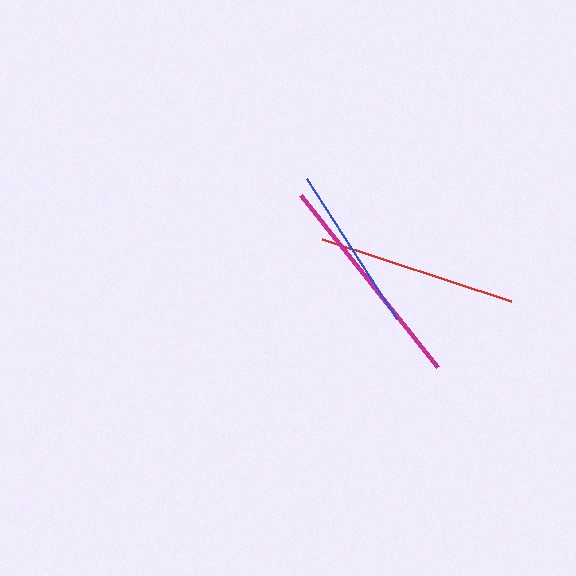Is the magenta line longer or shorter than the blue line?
The magenta line is longer than the blue line.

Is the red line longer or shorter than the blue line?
The red line is longer than the blue line.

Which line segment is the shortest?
The blue line is the shortest at approximately 167 pixels.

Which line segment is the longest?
The magenta line is the longest at approximately 220 pixels.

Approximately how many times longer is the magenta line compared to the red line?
The magenta line is approximately 1.1 times the length of the red line.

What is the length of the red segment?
The red segment is approximately 199 pixels long.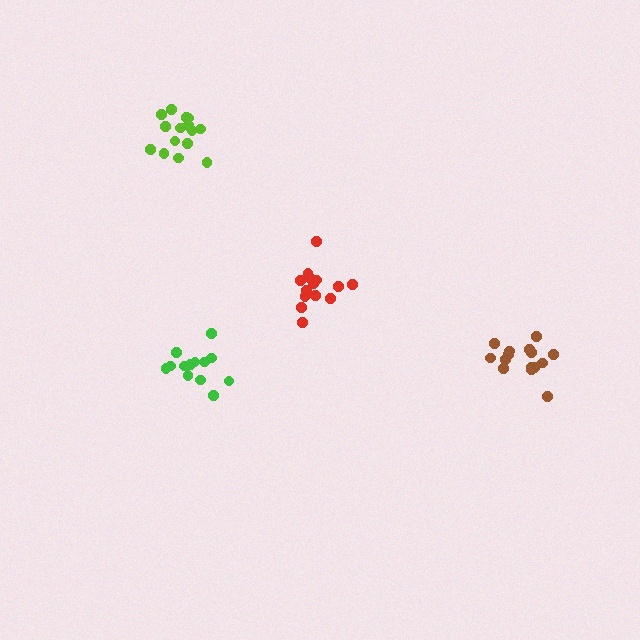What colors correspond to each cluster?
The clusters are colored: lime, brown, red, green.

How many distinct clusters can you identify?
There are 4 distinct clusters.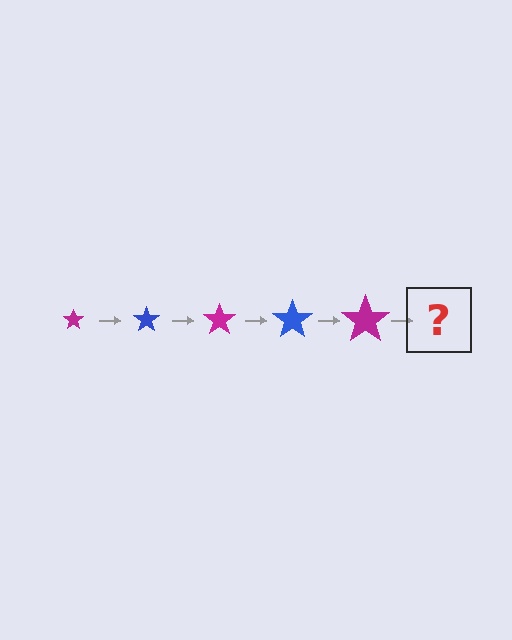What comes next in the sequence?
The next element should be a blue star, larger than the previous one.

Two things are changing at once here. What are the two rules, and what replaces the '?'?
The two rules are that the star grows larger each step and the color cycles through magenta and blue. The '?' should be a blue star, larger than the previous one.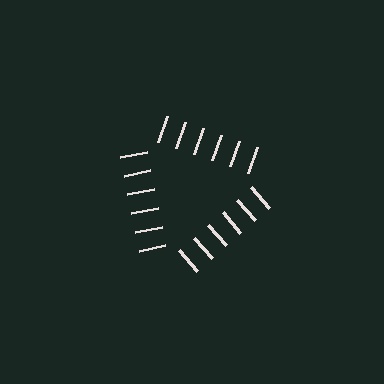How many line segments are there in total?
18 — 6 along each of the 3 edges.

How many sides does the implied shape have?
3 sides — the line-ends trace a triangle.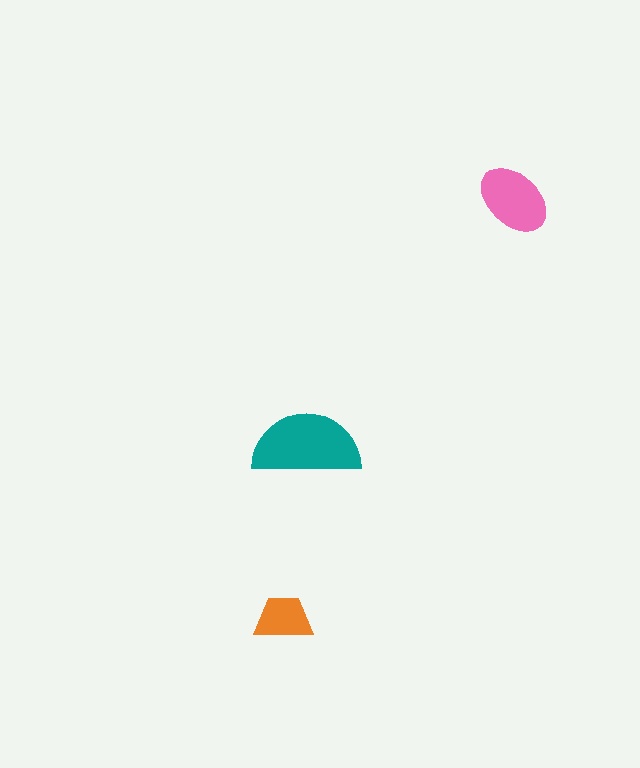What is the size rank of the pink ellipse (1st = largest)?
2nd.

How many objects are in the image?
There are 3 objects in the image.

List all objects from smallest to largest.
The orange trapezoid, the pink ellipse, the teal semicircle.